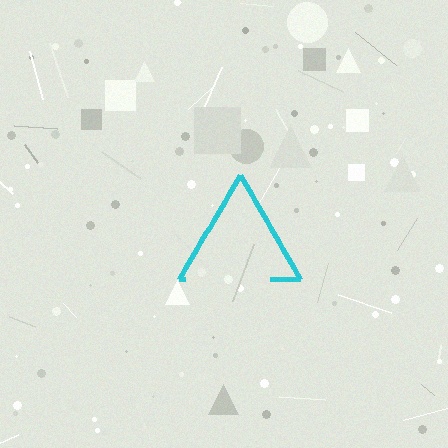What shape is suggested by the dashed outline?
The dashed outline suggests a triangle.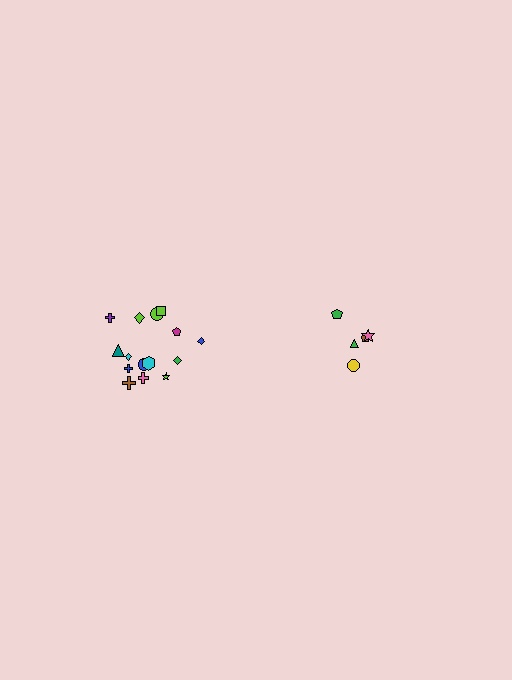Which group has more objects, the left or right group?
The left group.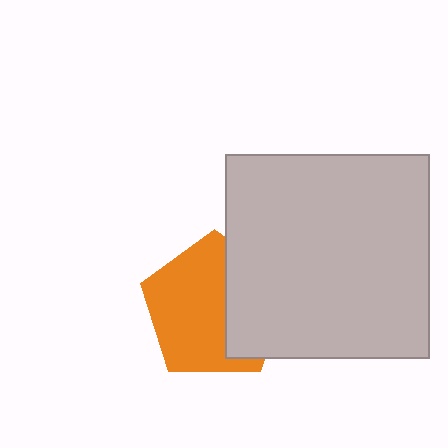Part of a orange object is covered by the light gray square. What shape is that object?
It is a pentagon.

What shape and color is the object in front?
The object in front is a light gray square.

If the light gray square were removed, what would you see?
You would see the complete orange pentagon.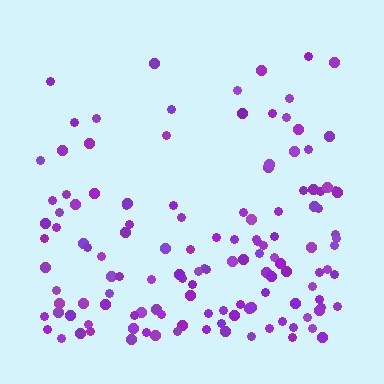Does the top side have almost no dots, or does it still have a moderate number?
Still a moderate number, just noticeably fewer than the bottom.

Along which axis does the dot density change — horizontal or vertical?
Vertical.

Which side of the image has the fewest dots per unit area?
The top.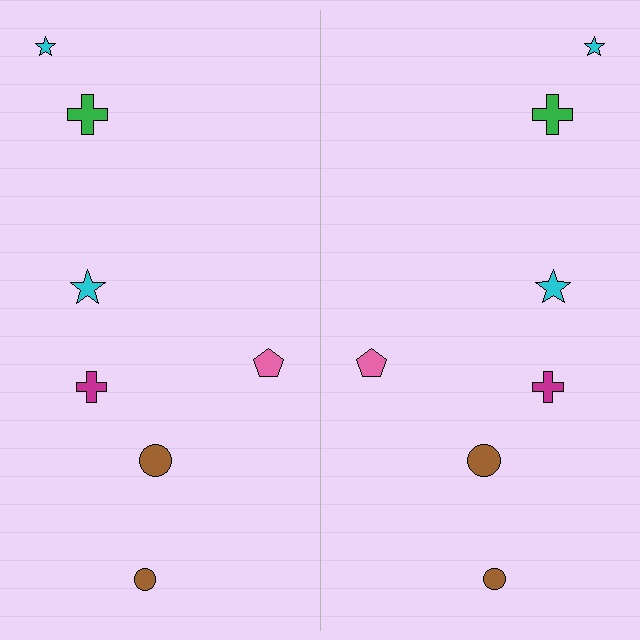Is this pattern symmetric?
Yes, this pattern has bilateral (reflection) symmetry.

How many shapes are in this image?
There are 14 shapes in this image.